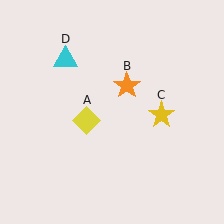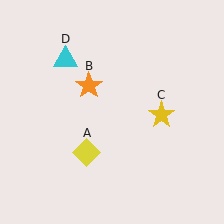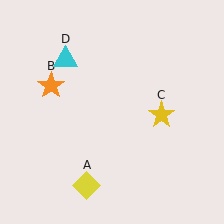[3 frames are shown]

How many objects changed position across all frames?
2 objects changed position: yellow diamond (object A), orange star (object B).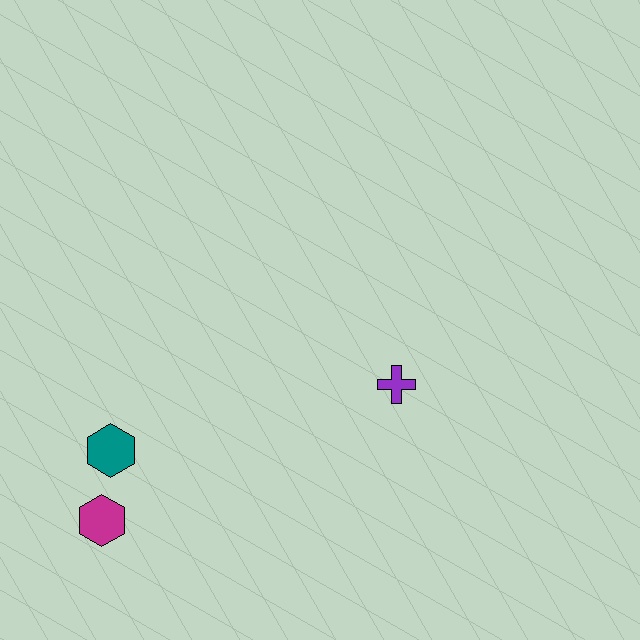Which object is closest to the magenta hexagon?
The teal hexagon is closest to the magenta hexagon.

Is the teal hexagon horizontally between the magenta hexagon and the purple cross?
Yes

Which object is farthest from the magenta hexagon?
The purple cross is farthest from the magenta hexagon.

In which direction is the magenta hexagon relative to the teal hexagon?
The magenta hexagon is below the teal hexagon.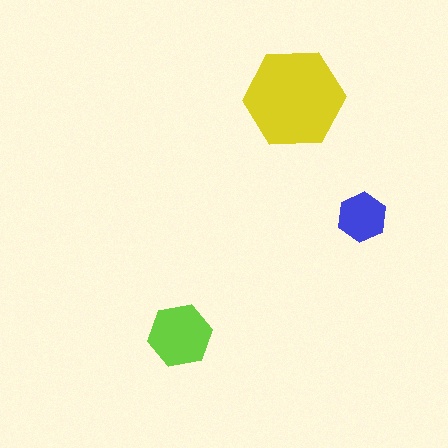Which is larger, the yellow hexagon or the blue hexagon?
The yellow one.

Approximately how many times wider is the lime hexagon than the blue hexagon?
About 1.5 times wider.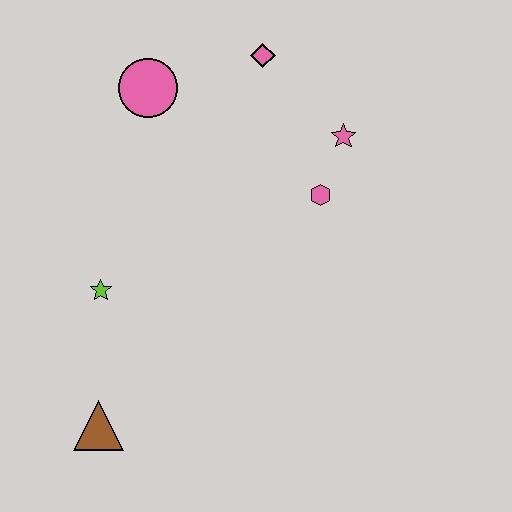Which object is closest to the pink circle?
The pink diamond is closest to the pink circle.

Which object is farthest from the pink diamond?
The brown triangle is farthest from the pink diamond.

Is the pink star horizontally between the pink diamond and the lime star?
No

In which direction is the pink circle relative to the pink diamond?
The pink circle is to the left of the pink diamond.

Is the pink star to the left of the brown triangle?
No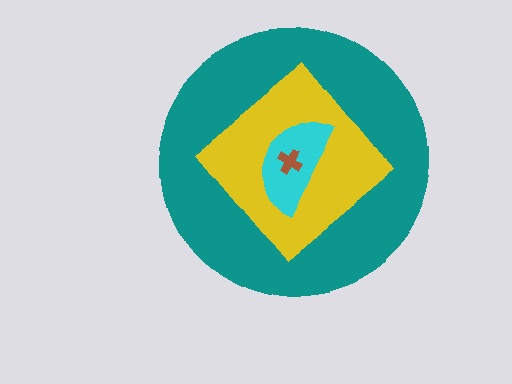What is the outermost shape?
The teal circle.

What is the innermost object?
The brown cross.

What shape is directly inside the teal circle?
The yellow diamond.